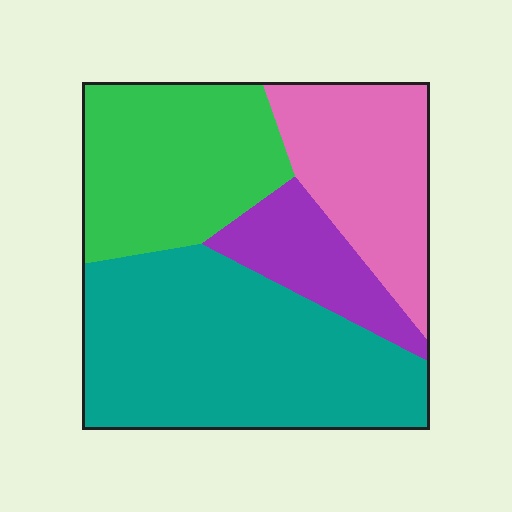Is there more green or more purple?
Green.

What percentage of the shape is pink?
Pink covers 21% of the shape.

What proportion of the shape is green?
Green covers around 25% of the shape.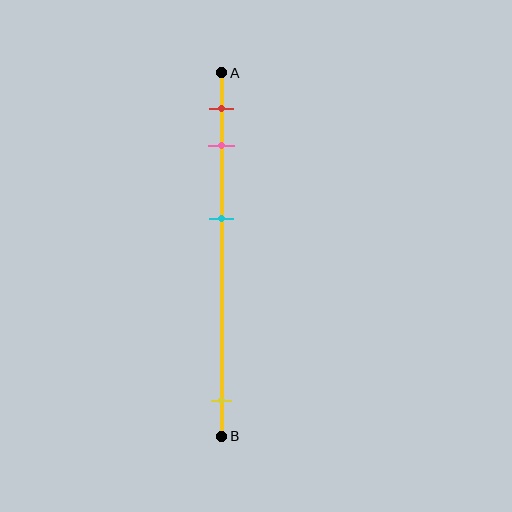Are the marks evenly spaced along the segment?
No, the marks are not evenly spaced.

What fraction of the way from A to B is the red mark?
The red mark is approximately 10% (0.1) of the way from A to B.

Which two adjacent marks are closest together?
The red and pink marks are the closest adjacent pair.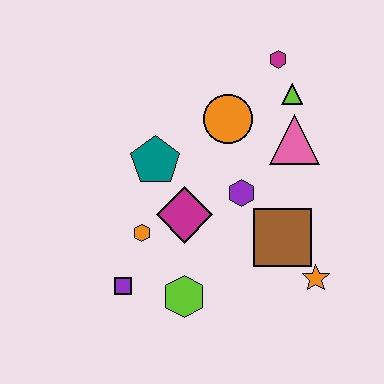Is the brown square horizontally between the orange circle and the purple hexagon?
No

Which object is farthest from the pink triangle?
The purple square is farthest from the pink triangle.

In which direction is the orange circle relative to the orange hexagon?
The orange circle is above the orange hexagon.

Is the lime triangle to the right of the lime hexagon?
Yes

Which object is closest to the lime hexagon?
The purple square is closest to the lime hexagon.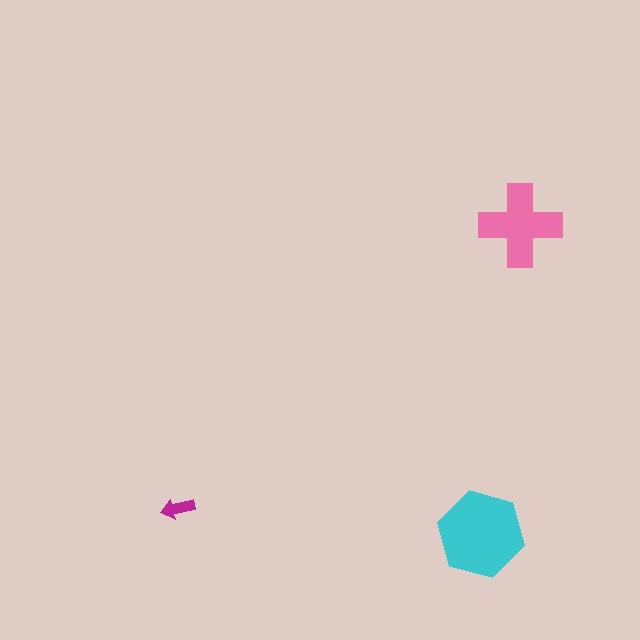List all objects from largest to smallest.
The cyan hexagon, the pink cross, the magenta arrow.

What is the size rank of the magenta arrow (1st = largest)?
3rd.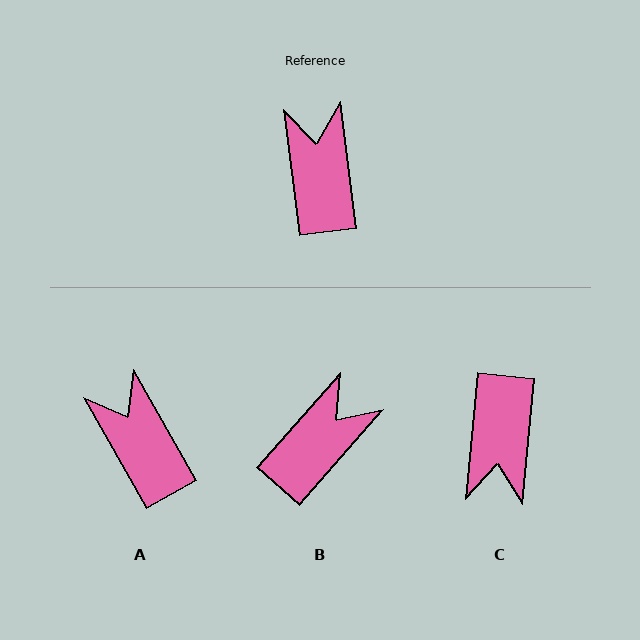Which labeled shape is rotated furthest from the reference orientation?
C, about 167 degrees away.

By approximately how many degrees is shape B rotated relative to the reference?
Approximately 49 degrees clockwise.